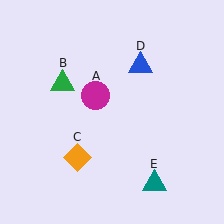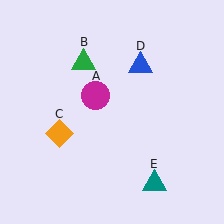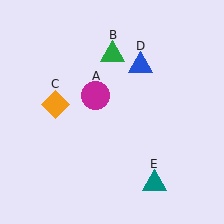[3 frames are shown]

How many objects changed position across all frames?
2 objects changed position: green triangle (object B), orange diamond (object C).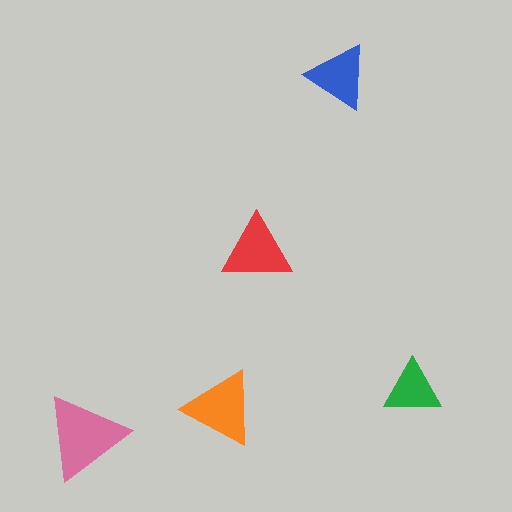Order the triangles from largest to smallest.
the pink one, the orange one, the red one, the blue one, the green one.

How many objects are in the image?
There are 5 objects in the image.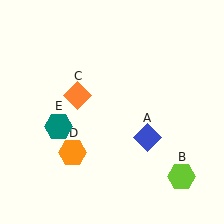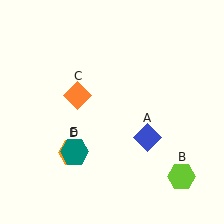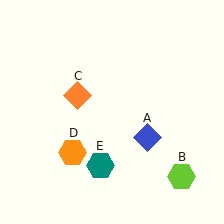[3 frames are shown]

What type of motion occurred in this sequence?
The teal hexagon (object E) rotated counterclockwise around the center of the scene.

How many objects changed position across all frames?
1 object changed position: teal hexagon (object E).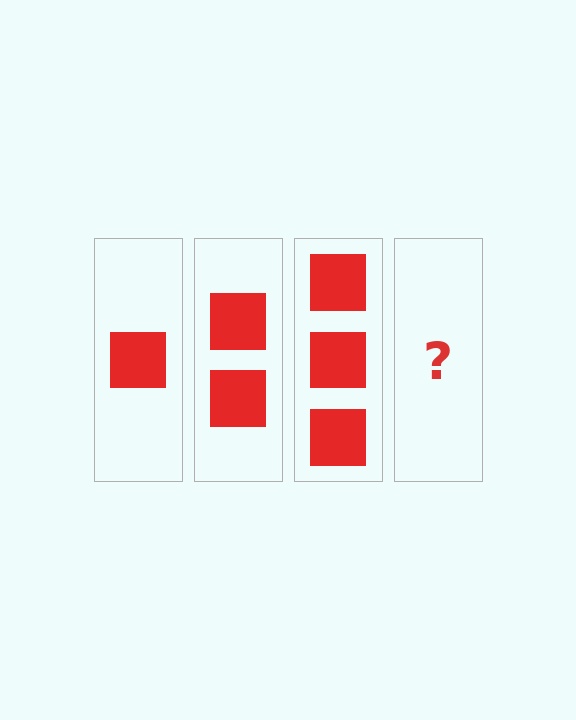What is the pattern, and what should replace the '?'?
The pattern is that each step adds one more square. The '?' should be 4 squares.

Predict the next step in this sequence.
The next step is 4 squares.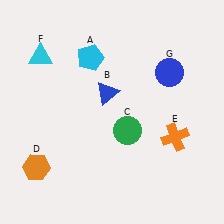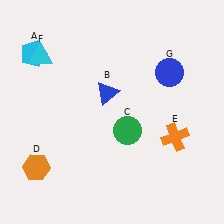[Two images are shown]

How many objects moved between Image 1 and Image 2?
1 object moved between the two images.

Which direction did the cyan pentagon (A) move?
The cyan pentagon (A) moved left.